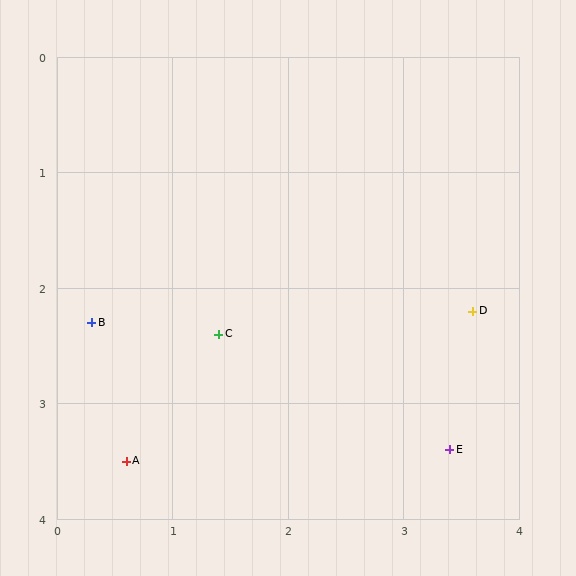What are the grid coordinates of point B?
Point B is at approximately (0.3, 2.3).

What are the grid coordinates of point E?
Point E is at approximately (3.4, 3.4).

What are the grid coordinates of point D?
Point D is at approximately (3.6, 2.2).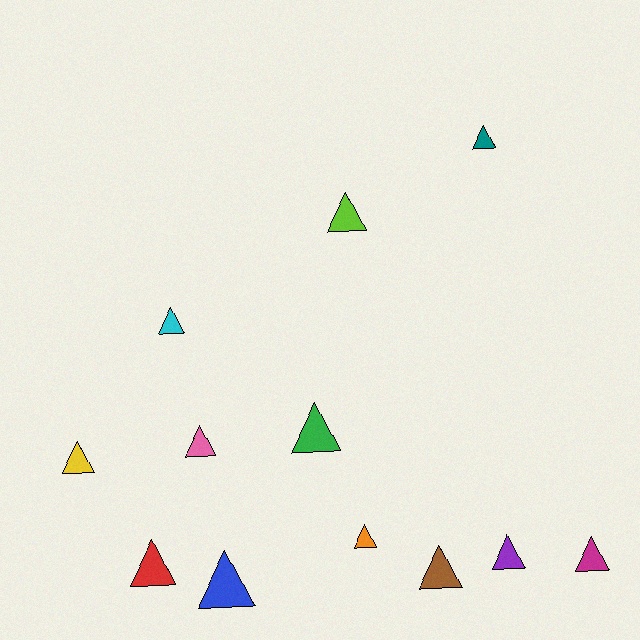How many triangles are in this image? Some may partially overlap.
There are 12 triangles.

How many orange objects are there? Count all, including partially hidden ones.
There is 1 orange object.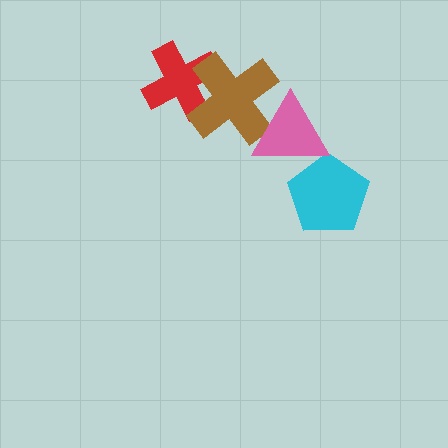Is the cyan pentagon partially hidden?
Yes, it is partially covered by another shape.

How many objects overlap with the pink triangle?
2 objects overlap with the pink triangle.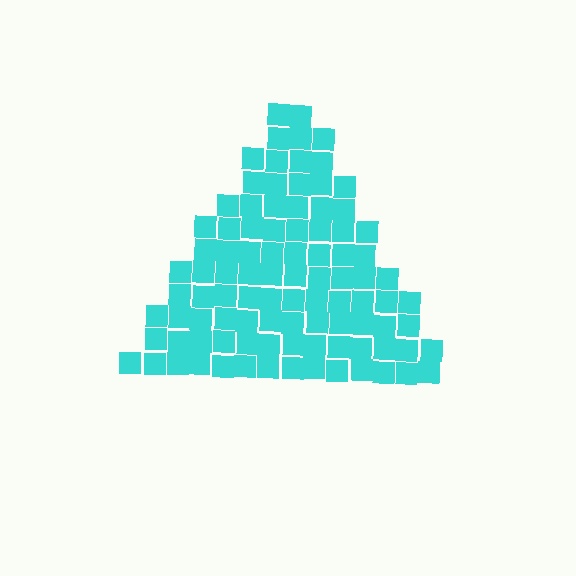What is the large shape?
The large shape is a triangle.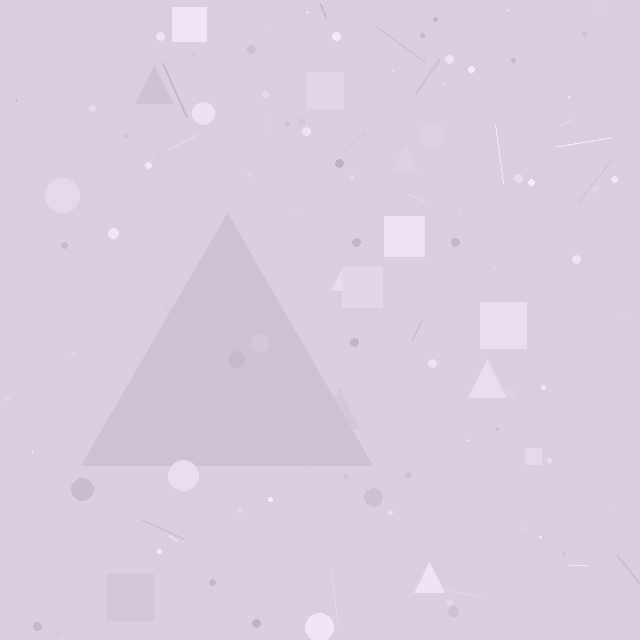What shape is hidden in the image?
A triangle is hidden in the image.